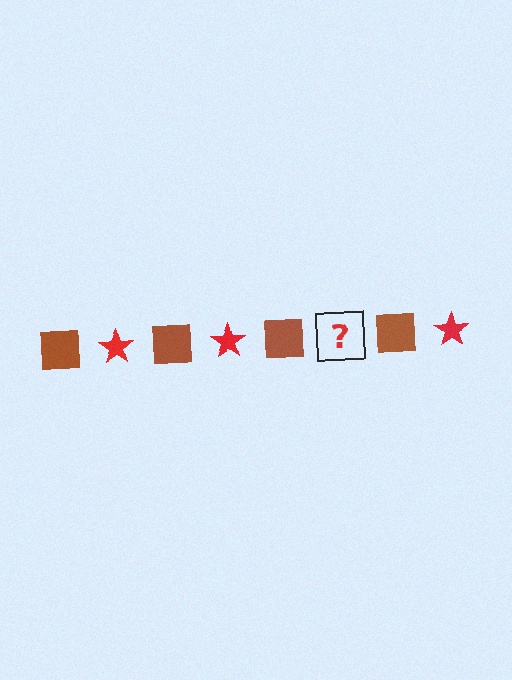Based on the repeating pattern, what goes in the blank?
The blank should be a red star.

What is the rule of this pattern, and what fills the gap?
The rule is that the pattern alternates between brown square and red star. The gap should be filled with a red star.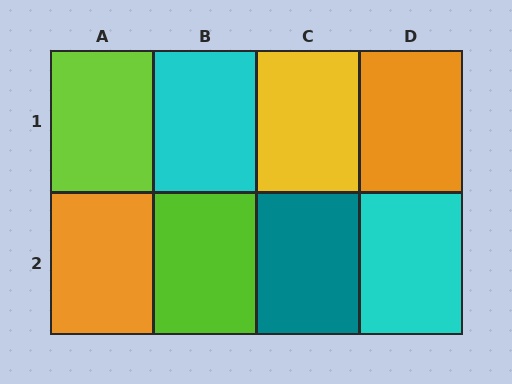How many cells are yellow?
1 cell is yellow.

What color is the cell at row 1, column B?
Cyan.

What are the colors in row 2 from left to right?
Orange, lime, teal, cyan.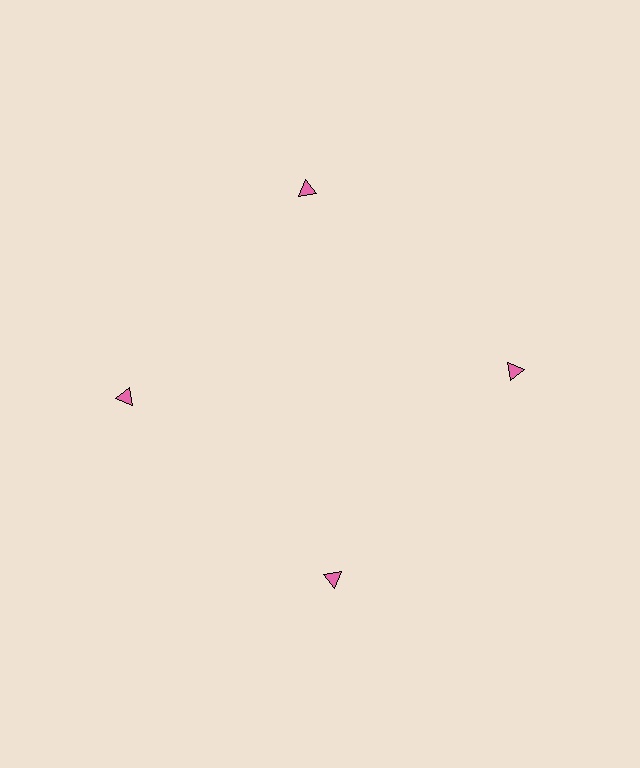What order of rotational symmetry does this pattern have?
This pattern has 4-fold rotational symmetry.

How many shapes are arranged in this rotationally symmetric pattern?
There are 4 shapes, arranged in 4 groups of 1.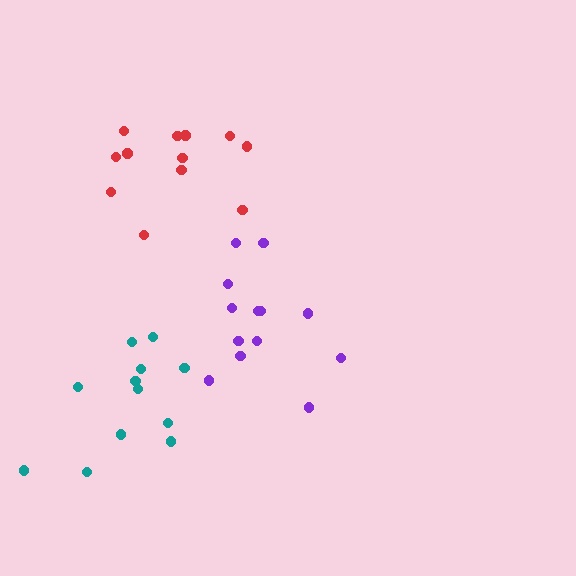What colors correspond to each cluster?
The clusters are colored: red, teal, purple.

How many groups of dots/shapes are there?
There are 3 groups.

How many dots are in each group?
Group 1: 12 dots, Group 2: 12 dots, Group 3: 13 dots (37 total).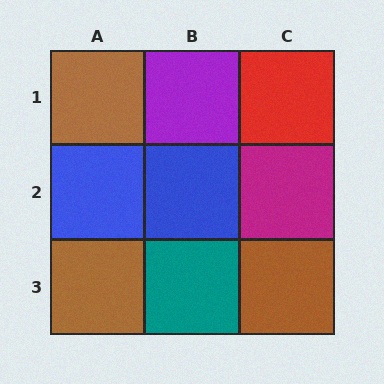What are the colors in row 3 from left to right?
Brown, teal, brown.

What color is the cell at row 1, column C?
Red.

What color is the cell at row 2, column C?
Magenta.